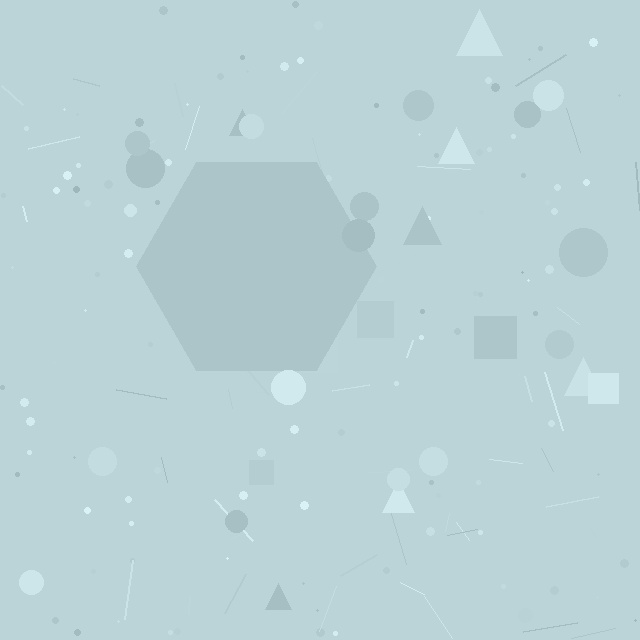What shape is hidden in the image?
A hexagon is hidden in the image.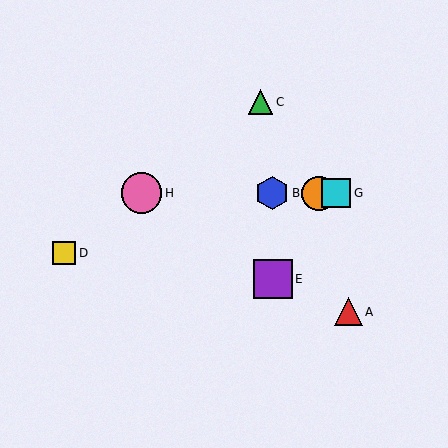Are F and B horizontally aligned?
Yes, both are at y≈193.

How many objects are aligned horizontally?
4 objects (B, F, G, H) are aligned horizontally.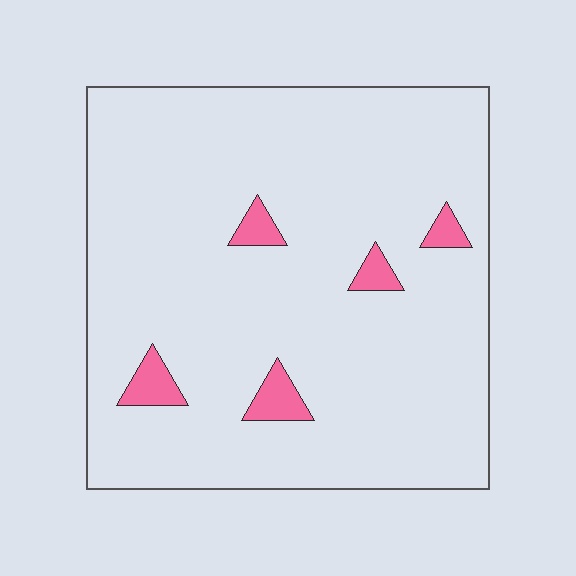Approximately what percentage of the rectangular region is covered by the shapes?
Approximately 5%.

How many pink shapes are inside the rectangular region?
5.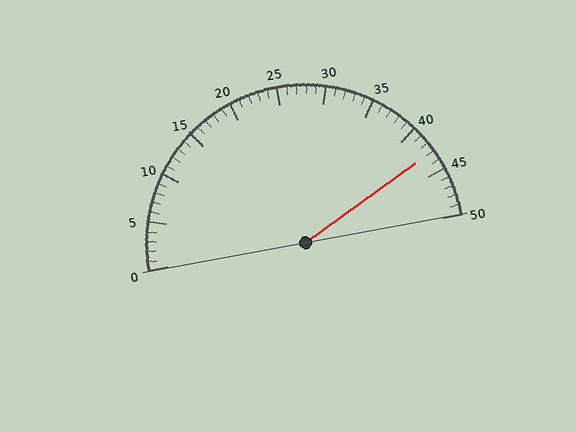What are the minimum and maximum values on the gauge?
The gauge ranges from 0 to 50.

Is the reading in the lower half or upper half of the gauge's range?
The reading is in the upper half of the range (0 to 50).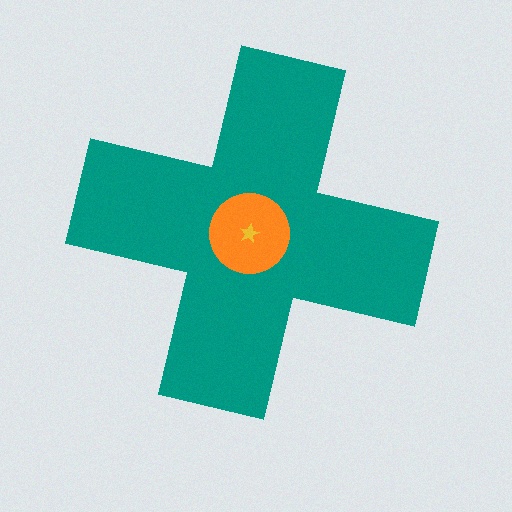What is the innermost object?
The yellow star.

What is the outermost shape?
The teal cross.